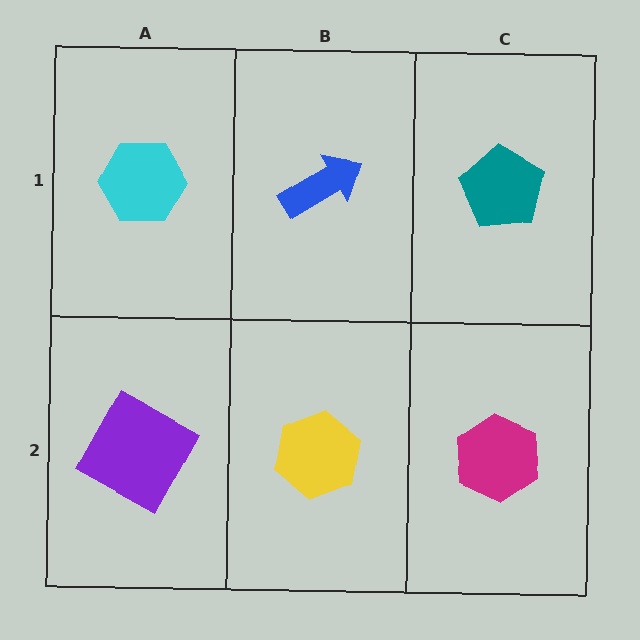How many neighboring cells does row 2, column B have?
3.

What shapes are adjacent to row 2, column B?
A blue arrow (row 1, column B), a purple square (row 2, column A), a magenta hexagon (row 2, column C).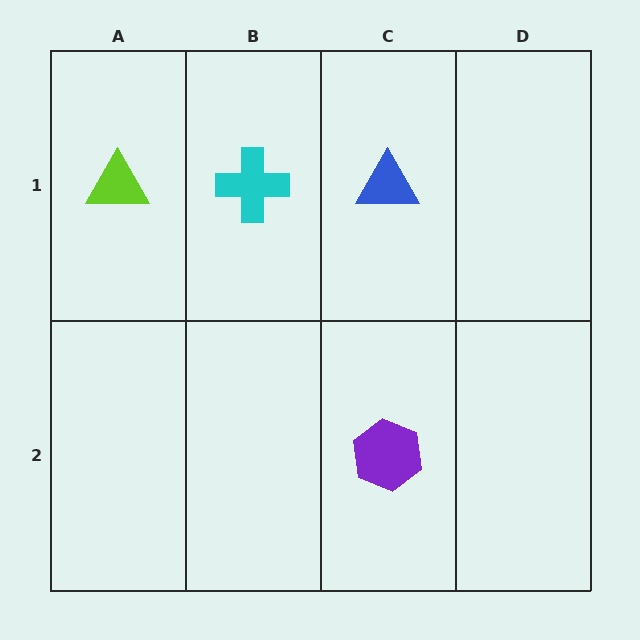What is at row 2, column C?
A purple hexagon.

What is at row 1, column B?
A cyan cross.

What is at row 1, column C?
A blue triangle.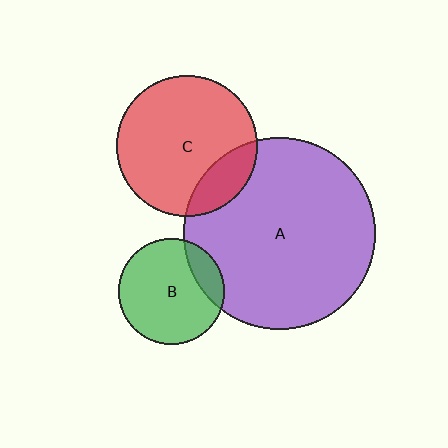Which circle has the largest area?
Circle A (purple).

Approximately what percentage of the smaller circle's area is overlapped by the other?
Approximately 15%.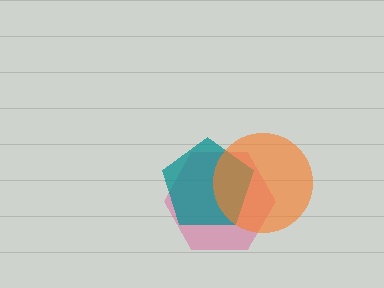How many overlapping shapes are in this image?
There are 3 overlapping shapes in the image.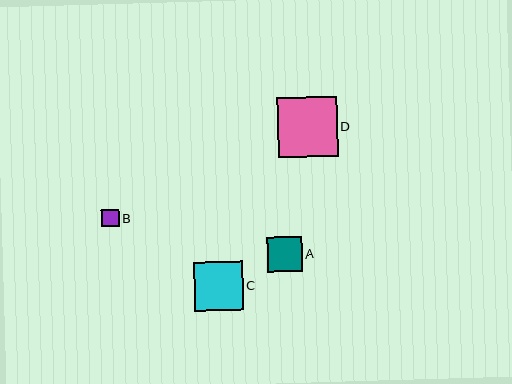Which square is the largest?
Square D is the largest with a size of approximately 59 pixels.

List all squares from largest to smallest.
From largest to smallest: D, C, A, B.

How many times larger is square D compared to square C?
Square D is approximately 1.2 times the size of square C.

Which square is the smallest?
Square B is the smallest with a size of approximately 17 pixels.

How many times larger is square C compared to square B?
Square C is approximately 2.8 times the size of square B.